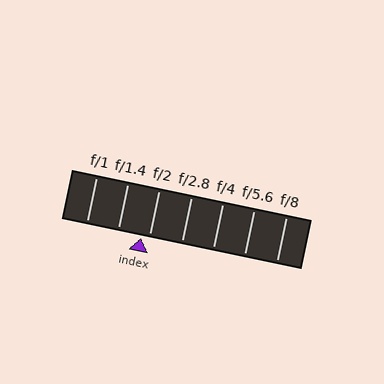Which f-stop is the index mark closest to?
The index mark is closest to f/2.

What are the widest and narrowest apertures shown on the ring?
The widest aperture shown is f/1 and the narrowest is f/8.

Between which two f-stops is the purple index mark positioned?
The index mark is between f/1.4 and f/2.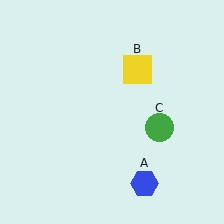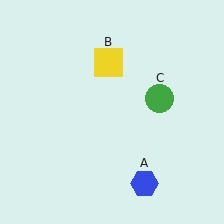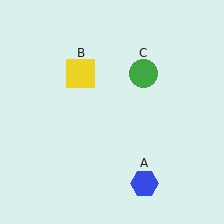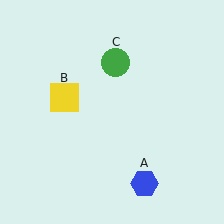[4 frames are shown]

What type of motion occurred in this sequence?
The yellow square (object B), green circle (object C) rotated counterclockwise around the center of the scene.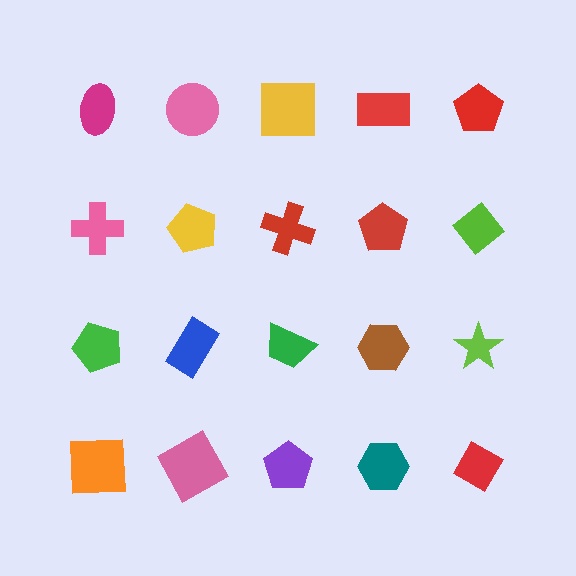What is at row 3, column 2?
A blue rectangle.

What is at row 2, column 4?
A red pentagon.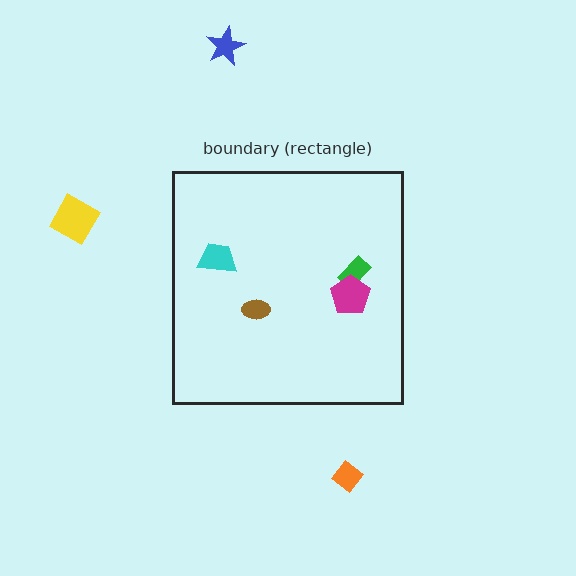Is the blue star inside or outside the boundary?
Outside.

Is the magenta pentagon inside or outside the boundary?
Inside.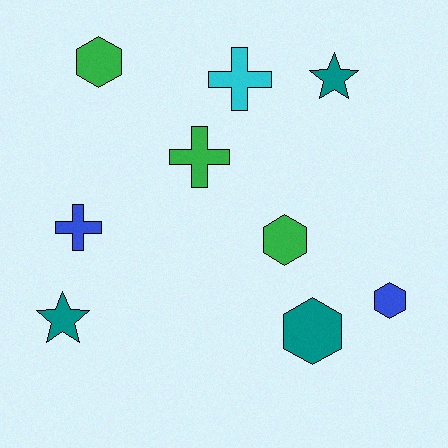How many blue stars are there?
There are no blue stars.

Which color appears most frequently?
Green, with 3 objects.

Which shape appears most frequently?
Hexagon, with 4 objects.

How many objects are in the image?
There are 9 objects.